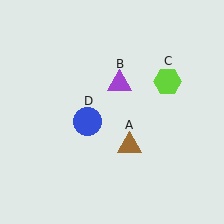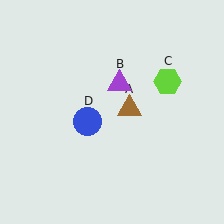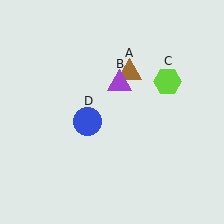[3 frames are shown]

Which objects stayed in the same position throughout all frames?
Purple triangle (object B) and lime hexagon (object C) and blue circle (object D) remained stationary.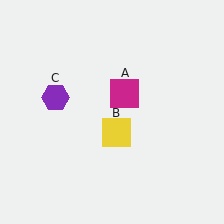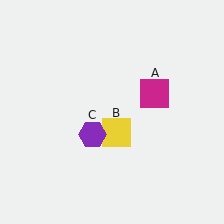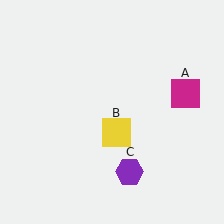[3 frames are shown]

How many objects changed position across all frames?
2 objects changed position: magenta square (object A), purple hexagon (object C).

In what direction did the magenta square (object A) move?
The magenta square (object A) moved right.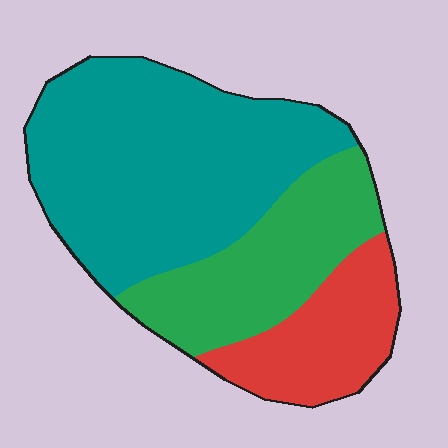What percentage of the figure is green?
Green takes up between a sixth and a third of the figure.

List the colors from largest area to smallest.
From largest to smallest: teal, green, red.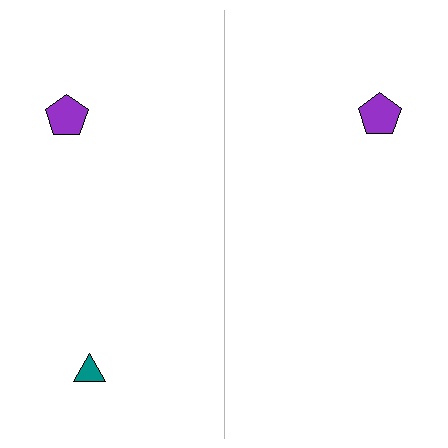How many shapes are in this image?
There are 3 shapes in this image.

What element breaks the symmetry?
A teal triangle is missing from the right side.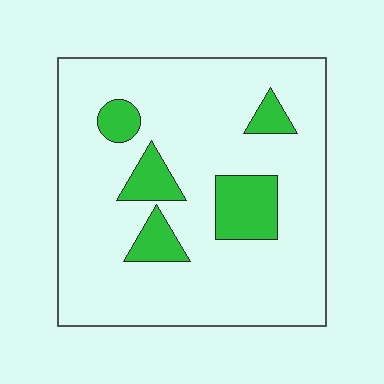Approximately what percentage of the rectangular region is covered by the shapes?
Approximately 15%.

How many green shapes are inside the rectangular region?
5.